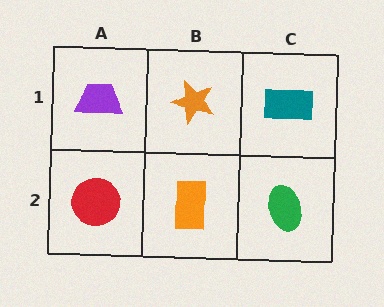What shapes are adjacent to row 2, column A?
A purple trapezoid (row 1, column A), an orange rectangle (row 2, column B).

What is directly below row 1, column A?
A red circle.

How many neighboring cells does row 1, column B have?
3.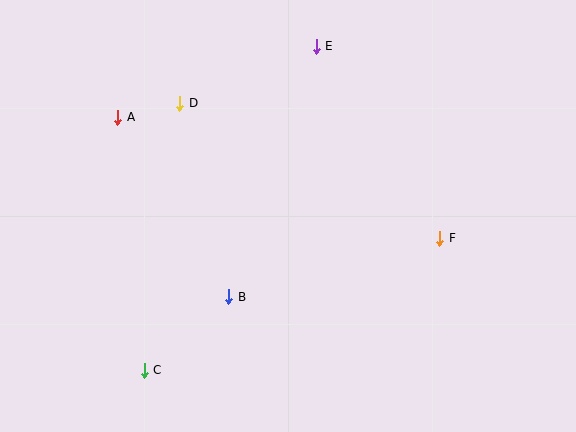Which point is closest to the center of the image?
Point B at (229, 297) is closest to the center.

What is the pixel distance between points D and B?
The distance between D and B is 199 pixels.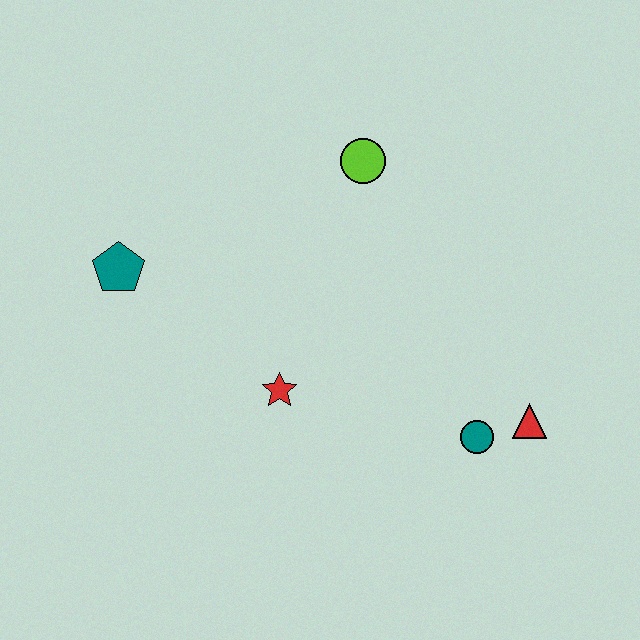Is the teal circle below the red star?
Yes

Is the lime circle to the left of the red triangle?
Yes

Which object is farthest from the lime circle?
The red triangle is farthest from the lime circle.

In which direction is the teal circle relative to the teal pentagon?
The teal circle is to the right of the teal pentagon.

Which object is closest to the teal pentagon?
The red star is closest to the teal pentagon.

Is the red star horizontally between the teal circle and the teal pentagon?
Yes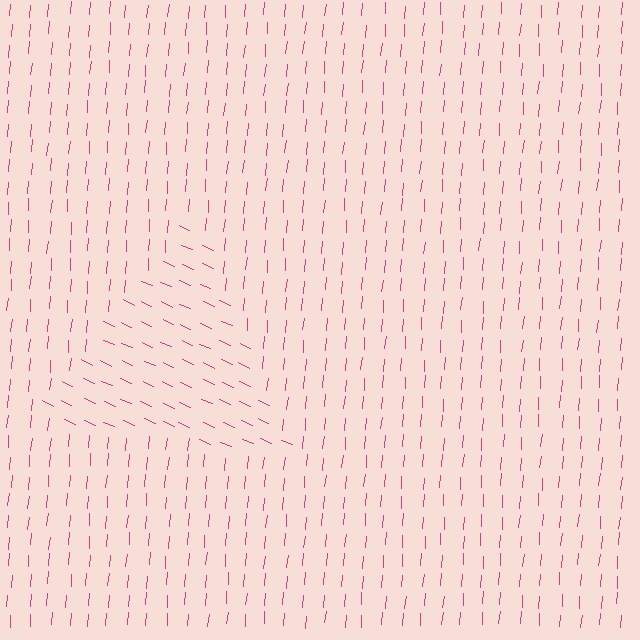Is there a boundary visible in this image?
Yes, there is a texture boundary formed by a change in line orientation.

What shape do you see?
I see a triangle.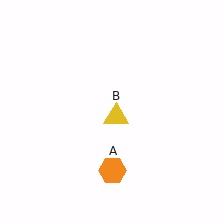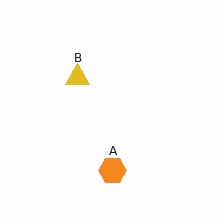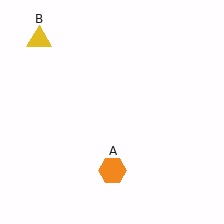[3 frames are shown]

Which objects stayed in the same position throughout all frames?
Orange hexagon (object A) remained stationary.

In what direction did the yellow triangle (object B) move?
The yellow triangle (object B) moved up and to the left.